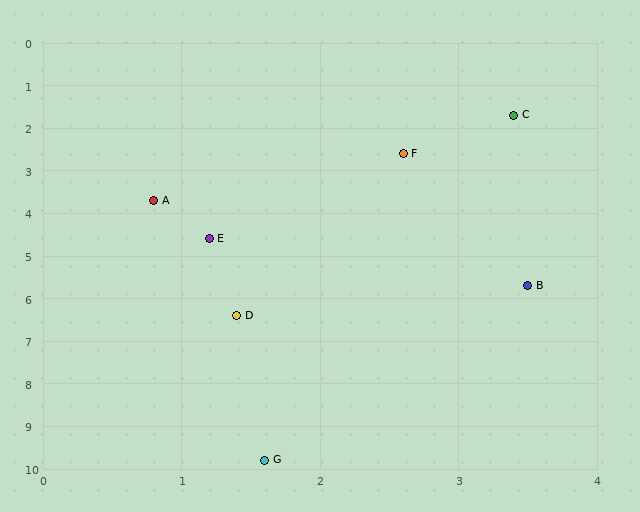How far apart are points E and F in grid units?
Points E and F are about 2.4 grid units apart.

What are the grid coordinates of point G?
Point G is at approximately (1.6, 9.8).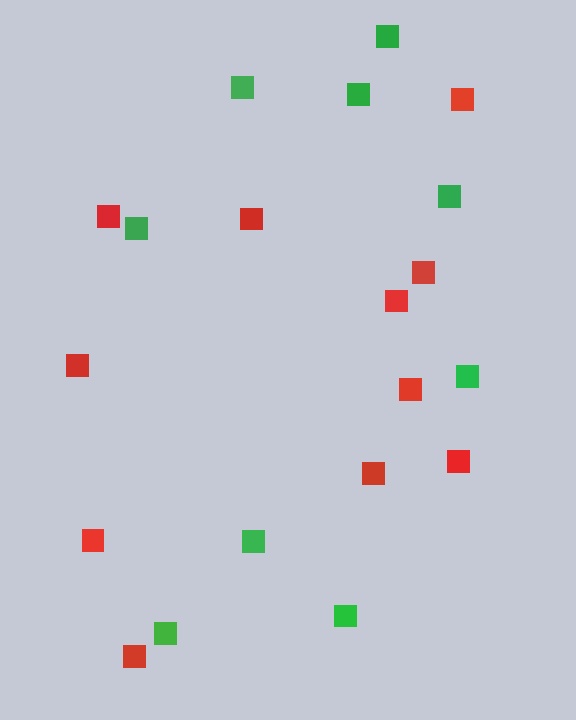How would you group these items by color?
There are 2 groups: one group of red squares (11) and one group of green squares (9).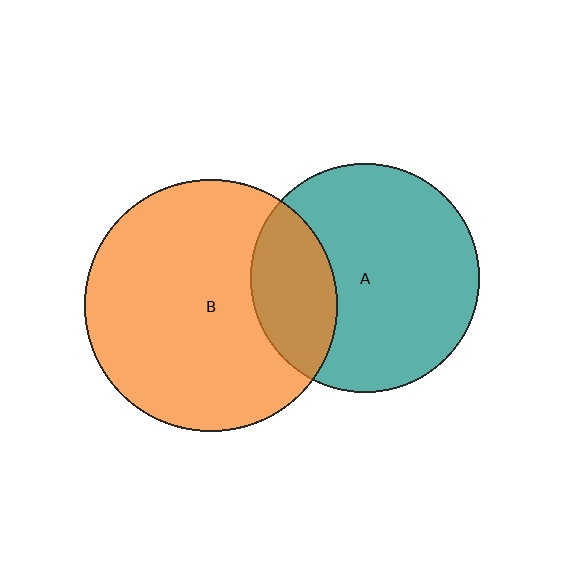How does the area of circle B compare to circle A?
Approximately 1.2 times.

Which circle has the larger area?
Circle B (orange).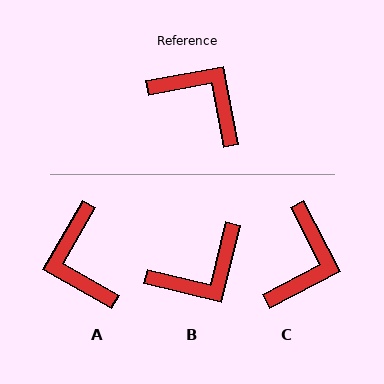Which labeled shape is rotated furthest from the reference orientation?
A, about 140 degrees away.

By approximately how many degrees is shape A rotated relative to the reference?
Approximately 140 degrees counter-clockwise.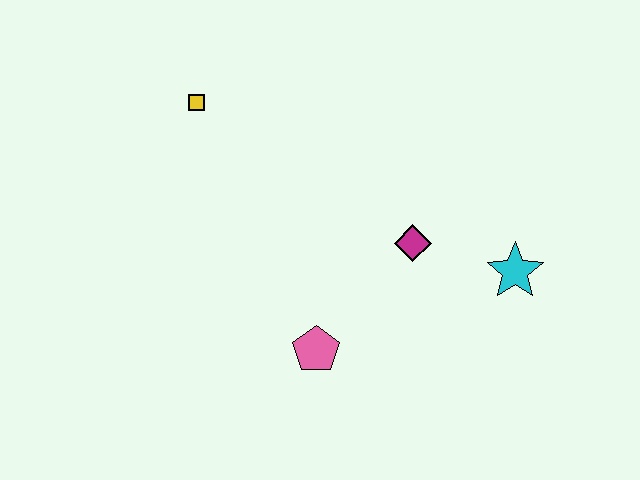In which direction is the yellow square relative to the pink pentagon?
The yellow square is above the pink pentagon.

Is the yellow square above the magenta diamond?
Yes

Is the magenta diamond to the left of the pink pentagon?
No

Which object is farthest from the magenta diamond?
The yellow square is farthest from the magenta diamond.